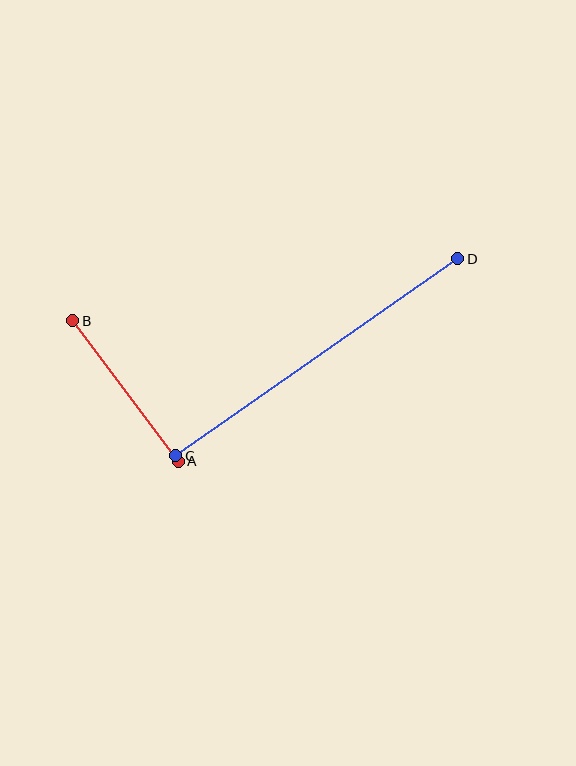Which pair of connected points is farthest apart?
Points C and D are farthest apart.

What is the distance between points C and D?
The distance is approximately 344 pixels.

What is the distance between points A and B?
The distance is approximately 176 pixels.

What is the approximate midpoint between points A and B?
The midpoint is at approximately (126, 391) pixels.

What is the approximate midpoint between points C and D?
The midpoint is at approximately (317, 357) pixels.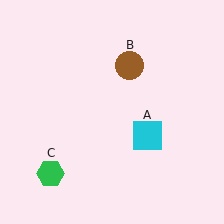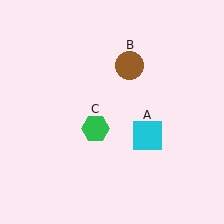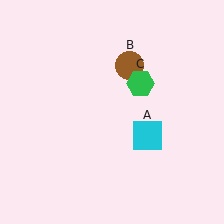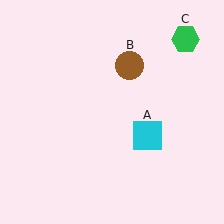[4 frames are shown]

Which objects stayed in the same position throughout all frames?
Cyan square (object A) and brown circle (object B) remained stationary.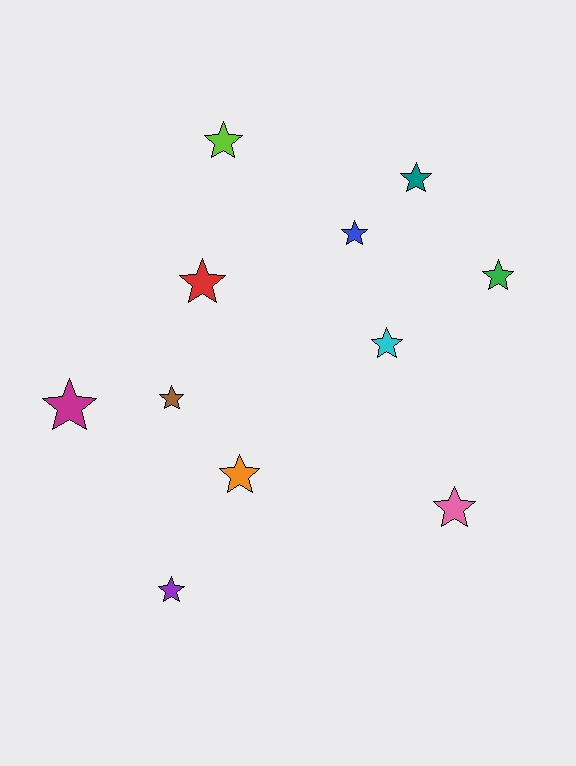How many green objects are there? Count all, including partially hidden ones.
There is 1 green object.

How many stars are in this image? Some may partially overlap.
There are 11 stars.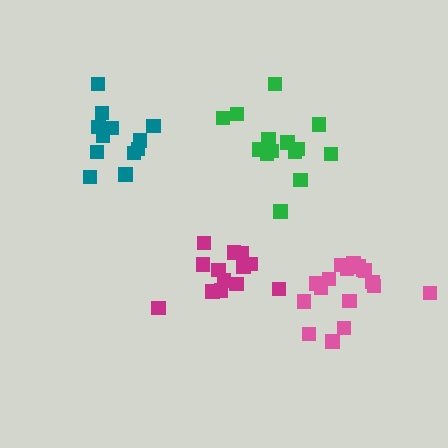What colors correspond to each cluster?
The clusters are colored: green, teal, pink, magenta.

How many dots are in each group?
Group 1: 14 dots, Group 2: 12 dots, Group 3: 17 dots, Group 4: 13 dots (56 total).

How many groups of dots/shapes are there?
There are 4 groups.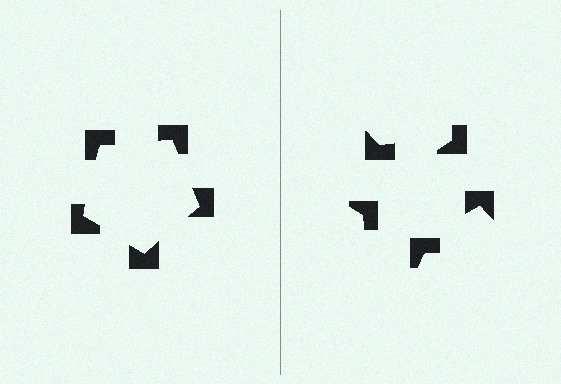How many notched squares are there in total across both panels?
10 — 5 on each side.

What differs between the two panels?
The notched squares are positioned identically on both sides; only the wedge orientations differ. On the left they align to a pentagon; on the right they are misaligned.